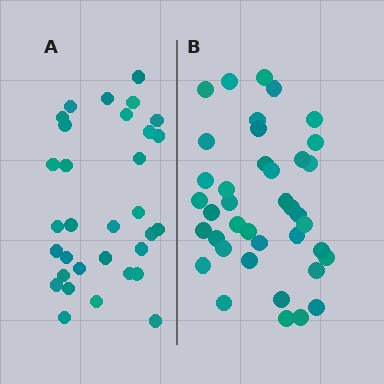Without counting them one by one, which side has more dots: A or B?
Region B (the right region) has more dots.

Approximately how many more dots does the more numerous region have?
Region B has roughly 8 or so more dots than region A.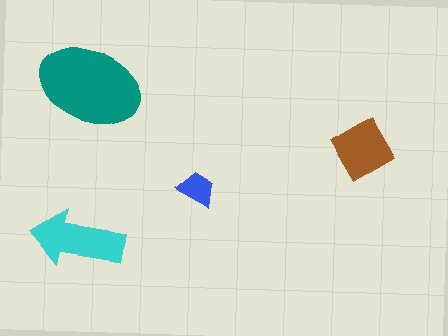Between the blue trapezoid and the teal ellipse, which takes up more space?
The teal ellipse.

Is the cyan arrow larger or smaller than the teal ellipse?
Smaller.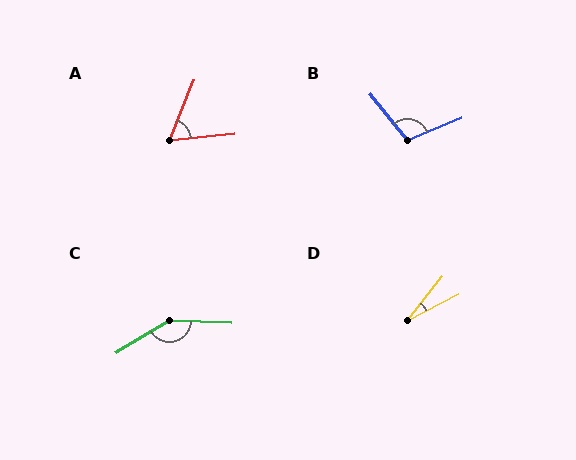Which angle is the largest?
C, at approximately 147 degrees.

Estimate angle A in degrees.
Approximately 62 degrees.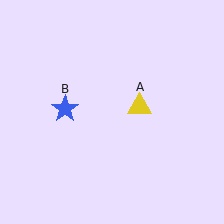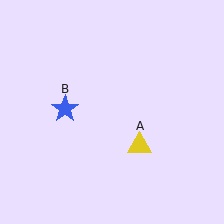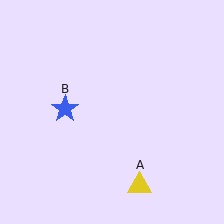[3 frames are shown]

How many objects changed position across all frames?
1 object changed position: yellow triangle (object A).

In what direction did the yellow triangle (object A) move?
The yellow triangle (object A) moved down.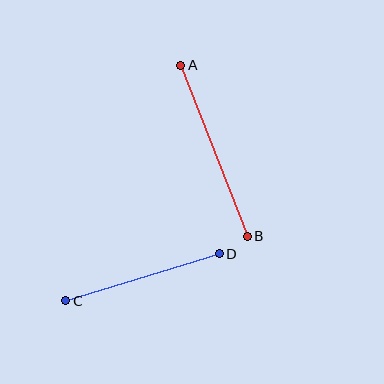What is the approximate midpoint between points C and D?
The midpoint is at approximately (142, 277) pixels.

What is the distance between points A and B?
The distance is approximately 183 pixels.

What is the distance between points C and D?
The distance is approximately 160 pixels.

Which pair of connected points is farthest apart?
Points A and B are farthest apart.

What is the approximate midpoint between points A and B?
The midpoint is at approximately (214, 151) pixels.